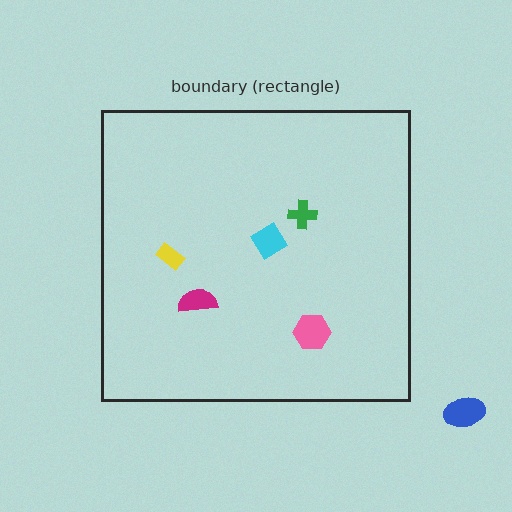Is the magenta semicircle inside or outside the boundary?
Inside.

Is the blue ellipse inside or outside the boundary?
Outside.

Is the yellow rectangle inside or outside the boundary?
Inside.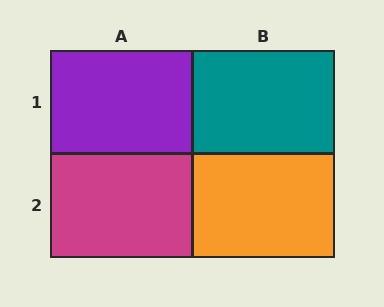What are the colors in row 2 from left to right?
Magenta, orange.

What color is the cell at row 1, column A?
Purple.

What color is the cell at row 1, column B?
Teal.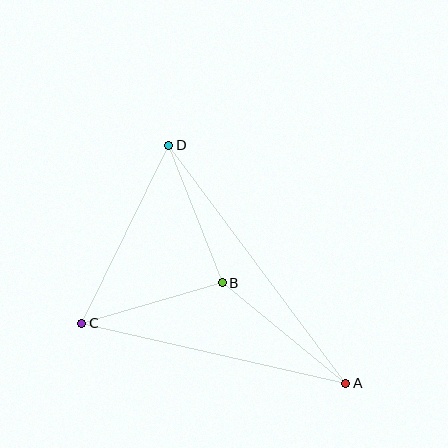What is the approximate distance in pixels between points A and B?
The distance between A and B is approximately 159 pixels.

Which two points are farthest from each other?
Points A and D are farthest from each other.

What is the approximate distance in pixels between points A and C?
The distance between A and C is approximately 271 pixels.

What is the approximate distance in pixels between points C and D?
The distance between C and D is approximately 198 pixels.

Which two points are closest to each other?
Points B and C are closest to each other.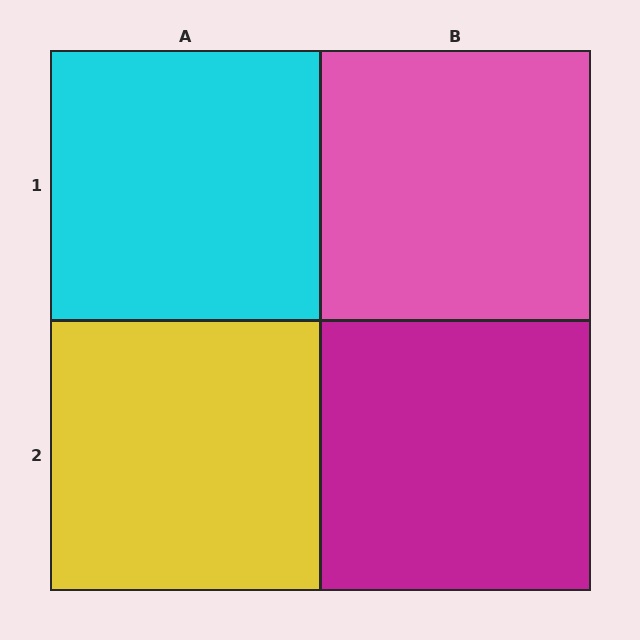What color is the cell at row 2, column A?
Yellow.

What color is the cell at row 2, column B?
Magenta.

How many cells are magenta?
1 cell is magenta.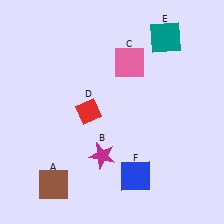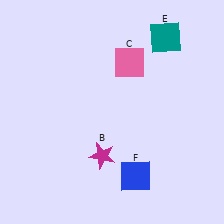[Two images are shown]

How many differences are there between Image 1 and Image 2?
There are 2 differences between the two images.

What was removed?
The red diamond (D), the brown square (A) were removed in Image 2.